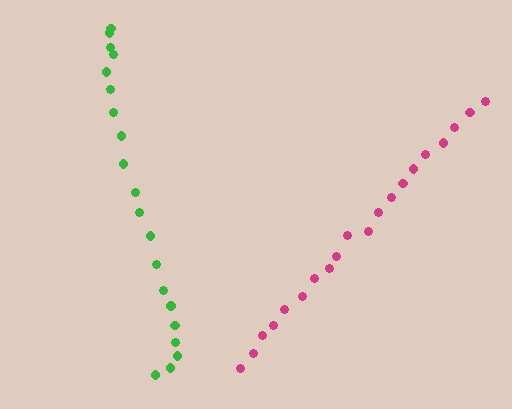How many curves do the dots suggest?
There are 2 distinct paths.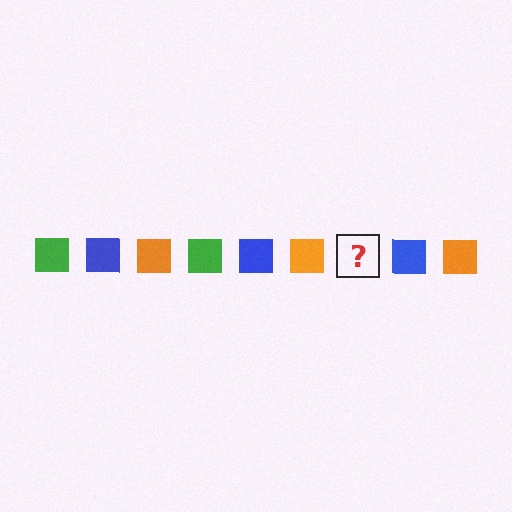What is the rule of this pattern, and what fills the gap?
The rule is that the pattern cycles through green, blue, orange squares. The gap should be filled with a green square.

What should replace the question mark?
The question mark should be replaced with a green square.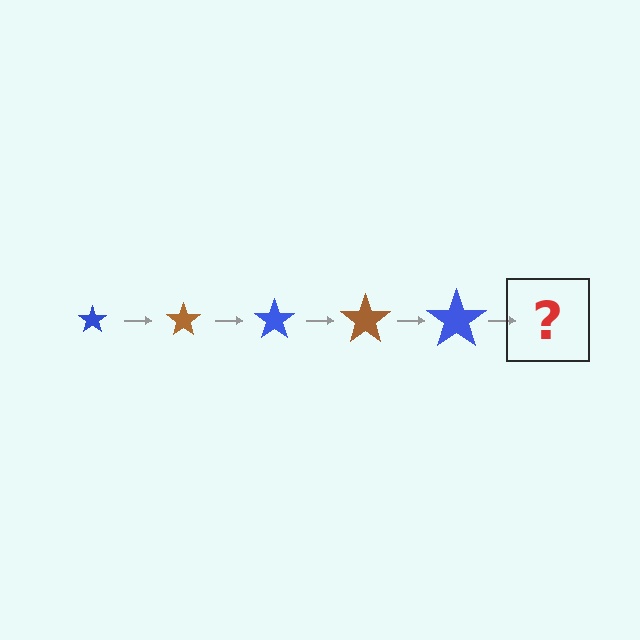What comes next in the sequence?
The next element should be a brown star, larger than the previous one.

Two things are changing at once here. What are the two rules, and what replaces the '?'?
The two rules are that the star grows larger each step and the color cycles through blue and brown. The '?' should be a brown star, larger than the previous one.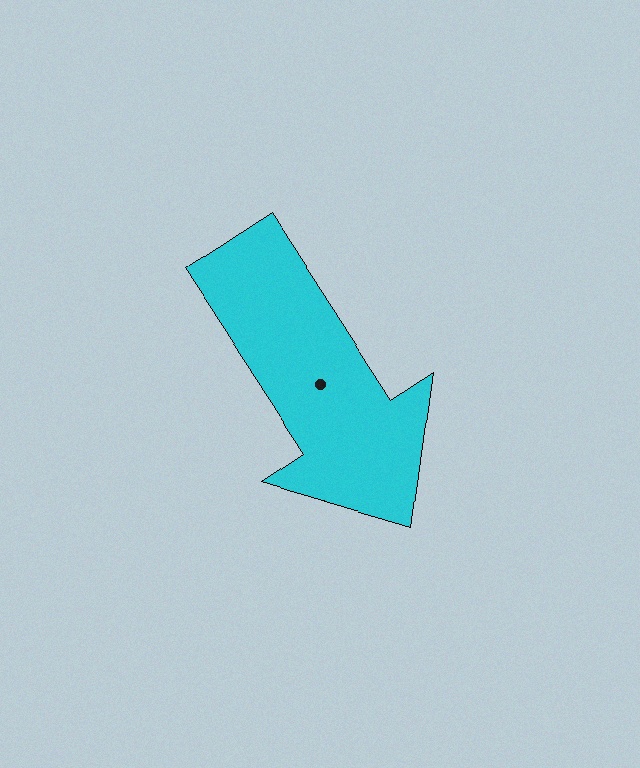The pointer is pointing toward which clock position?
Roughly 5 o'clock.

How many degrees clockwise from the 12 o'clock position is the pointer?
Approximately 147 degrees.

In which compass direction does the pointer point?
Southeast.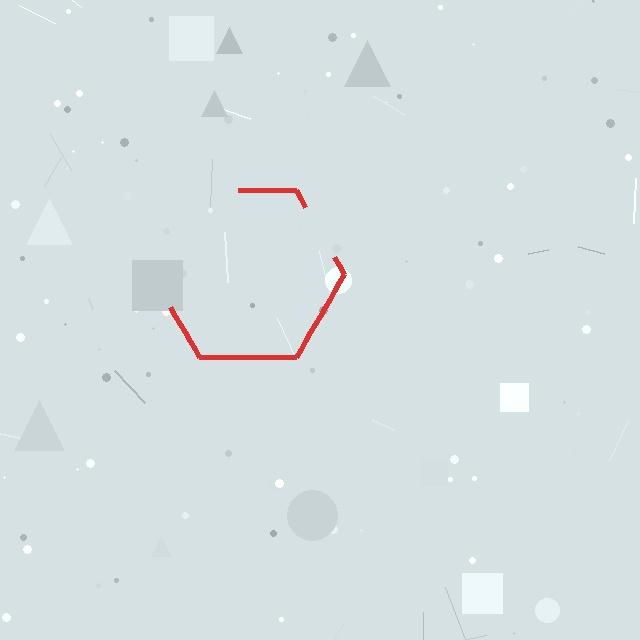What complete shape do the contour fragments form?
The contour fragments form a hexagon.